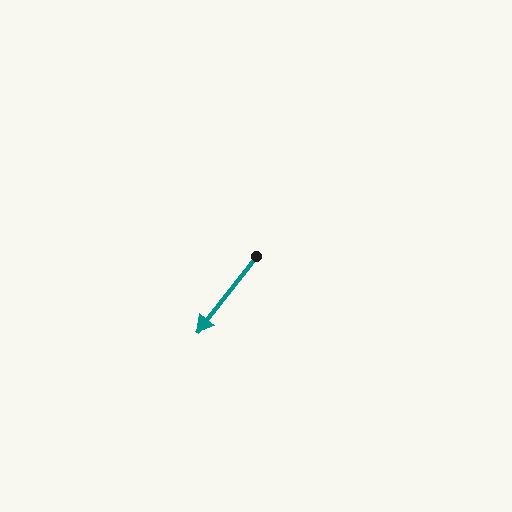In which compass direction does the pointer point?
Southwest.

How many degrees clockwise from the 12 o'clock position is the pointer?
Approximately 218 degrees.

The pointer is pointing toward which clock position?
Roughly 7 o'clock.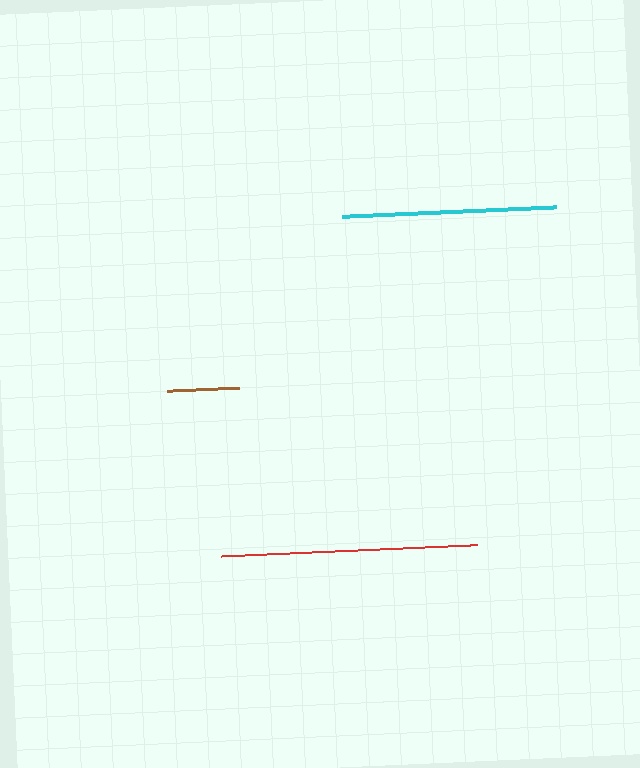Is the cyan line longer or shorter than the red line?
The red line is longer than the cyan line.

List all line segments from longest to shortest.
From longest to shortest: red, cyan, brown.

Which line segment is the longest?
The red line is the longest at approximately 257 pixels.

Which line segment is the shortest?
The brown line is the shortest at approximately 72 pixels.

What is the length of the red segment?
The red segment is approximately 257 pixels long.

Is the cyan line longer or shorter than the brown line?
The cyan line is longer than the brown line.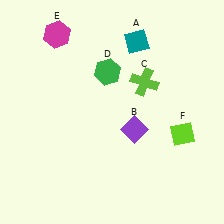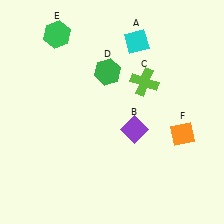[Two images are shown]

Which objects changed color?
A changed from teal to cyan. E changed from magenta to green. F changed from lime to orange.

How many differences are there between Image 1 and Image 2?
There are 3 differences between the two images.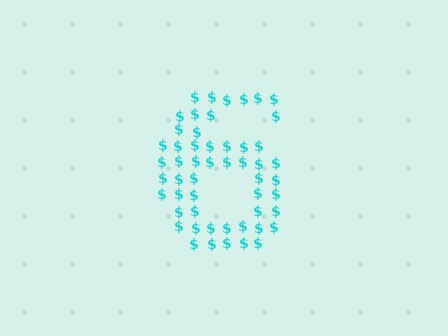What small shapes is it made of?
It is made of small dollar signs.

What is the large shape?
The large shape is the digit 6.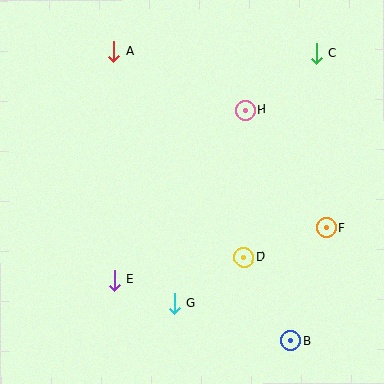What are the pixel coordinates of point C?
Point C is at (316, 53).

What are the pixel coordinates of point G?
Point G is at (174, 303).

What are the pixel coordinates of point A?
Point A is at (114, 51).